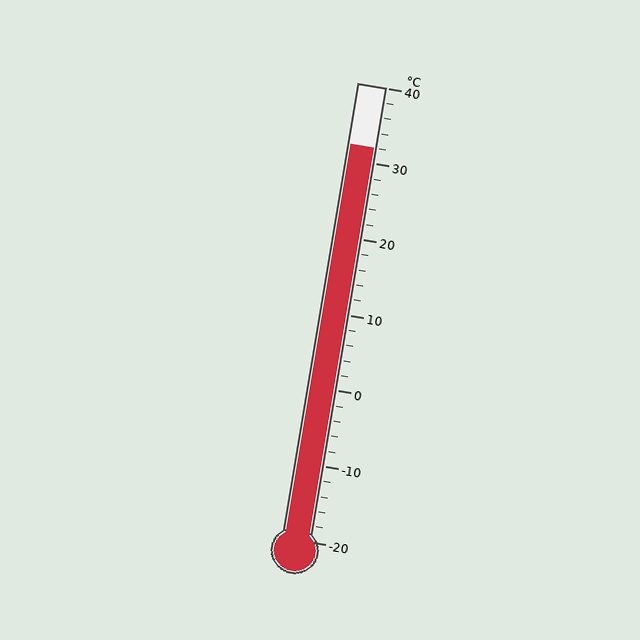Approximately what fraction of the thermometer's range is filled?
The thermometer is filled to approximately 85% of its range.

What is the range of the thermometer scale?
The thermometer scale ranges from -20°C to 40°C.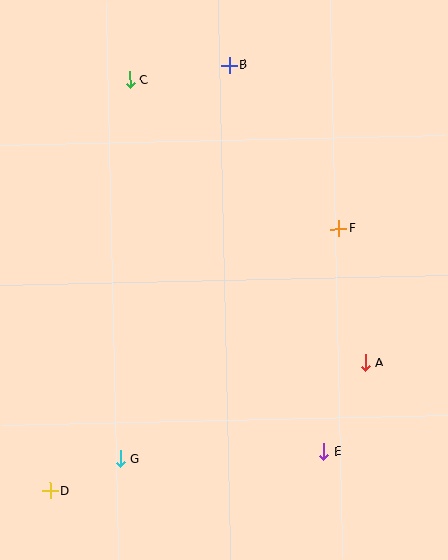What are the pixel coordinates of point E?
Point E is at (324, 452).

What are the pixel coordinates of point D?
Point D is at (50, 491).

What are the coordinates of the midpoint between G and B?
The midpoint between G and B is at (175, 262).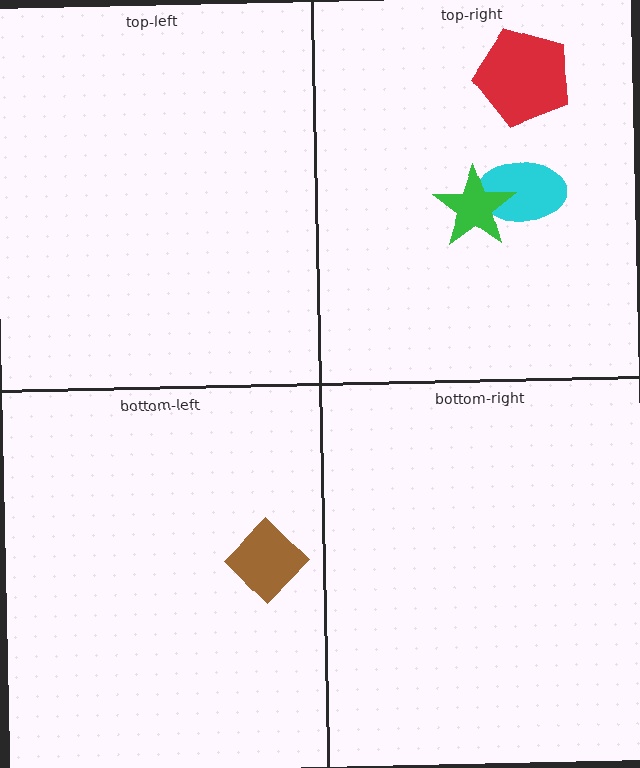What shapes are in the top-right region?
The cyan ellipse, the green star, the red pentagon.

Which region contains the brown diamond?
The bottom-left region.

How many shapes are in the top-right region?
3.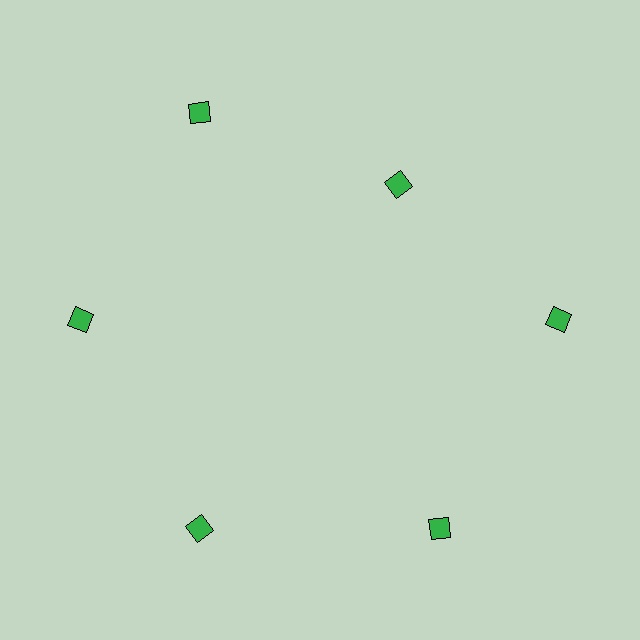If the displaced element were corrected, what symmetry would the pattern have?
It would have 6-fold rotational symmetry — the pattern would map onto itself every 60 degrees.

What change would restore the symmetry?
The symmetry would be restored by moving it outward, back onto the ring so that all 6 diamonds sit at equal angles and equal distance from the center.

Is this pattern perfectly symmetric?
No. The 6 green diamonds are arranged in a ring, but one element near the 1 o'clock position is pulled inward toward the center, breaking the 6-fold rotational symmetry.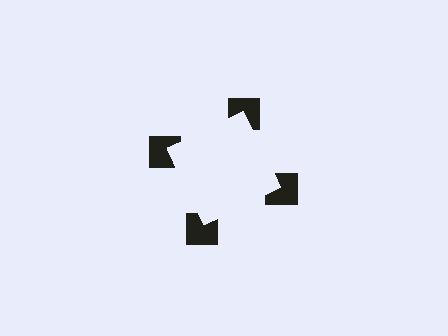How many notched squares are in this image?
There are 4 — one at each vertex of the illusory square.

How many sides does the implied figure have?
4 sides.